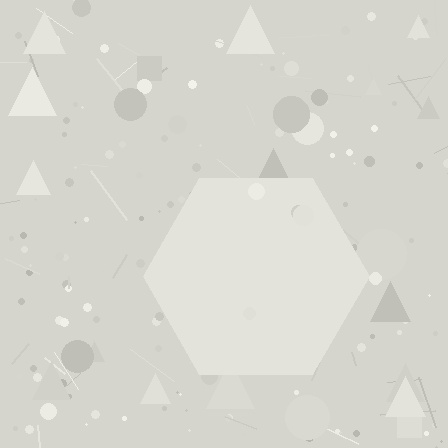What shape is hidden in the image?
A hexagon is hidden in the image.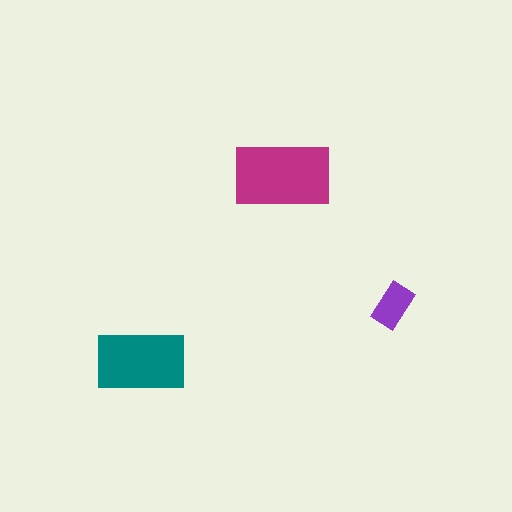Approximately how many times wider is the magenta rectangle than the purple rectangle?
About 2 times wider.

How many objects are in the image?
There are 3 objects in the image.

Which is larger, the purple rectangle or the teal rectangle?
The teal one.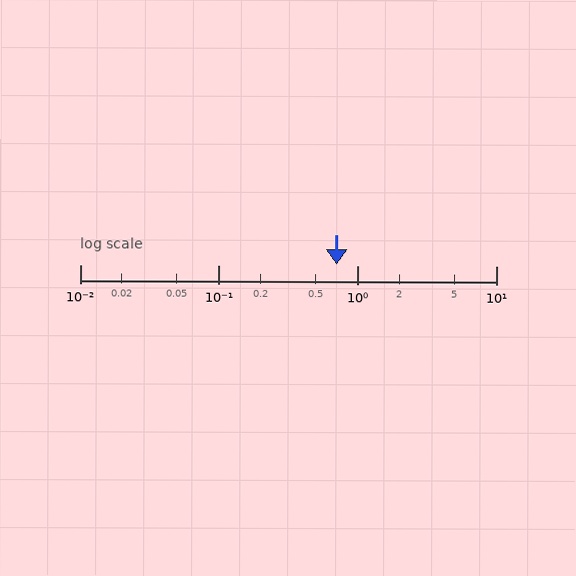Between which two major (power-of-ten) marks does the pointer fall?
The pointer is between 0.1 and 1.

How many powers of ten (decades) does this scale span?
The scale spans 3 decades, from 0.01 to 10.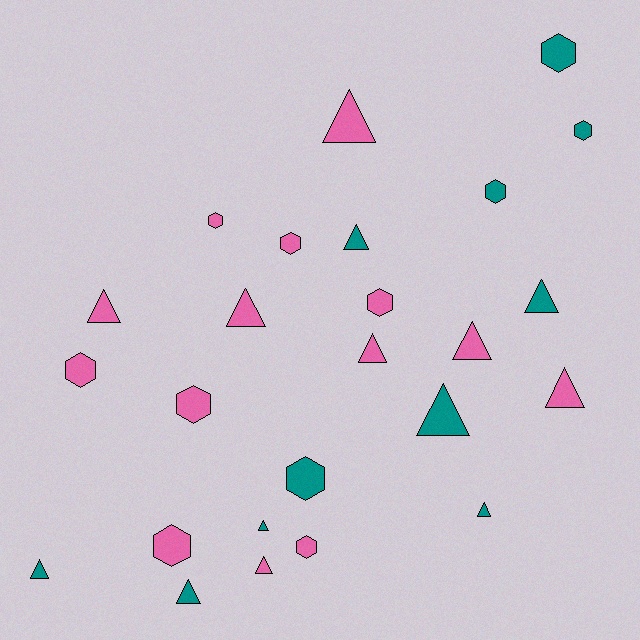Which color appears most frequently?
Pink, with 14 objects.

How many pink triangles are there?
There are 7 pink triangles.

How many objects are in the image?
There are 25 objects.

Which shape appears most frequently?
Triangle, with 14 objects.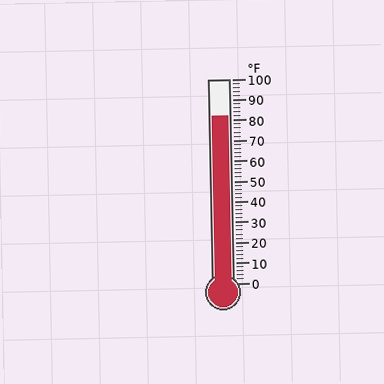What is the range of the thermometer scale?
The thermometer scale ranges from 0°F to 100°F.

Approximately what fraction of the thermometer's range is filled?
The thermometer is filled to approximately 80% of its range.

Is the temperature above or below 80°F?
The temperature is above 80°F.